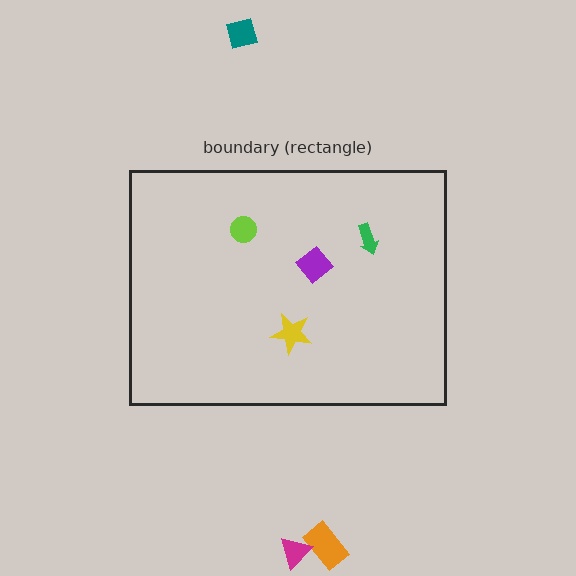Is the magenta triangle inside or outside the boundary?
Outside.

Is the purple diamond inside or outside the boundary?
Inside.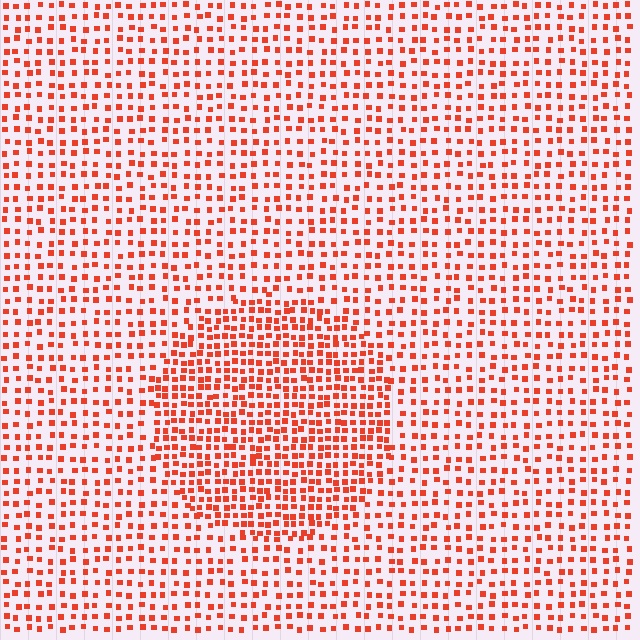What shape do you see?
I see a circle.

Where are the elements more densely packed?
The elements are more densely packed inside the circle boundary.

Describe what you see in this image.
The image contains small red elements arranged at two different densities. A circle-shaped region is visible where the elements are more densely packed than the surrounding area.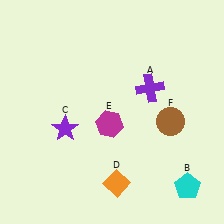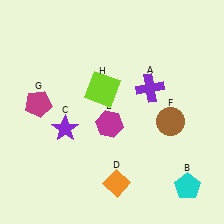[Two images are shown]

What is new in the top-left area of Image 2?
A lime square (H) was added in the top-left area of Image 2.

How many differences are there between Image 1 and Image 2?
There are 2 differences between the two images.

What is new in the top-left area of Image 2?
A magenta pentagon (G) was added in the top-left area of Image 2.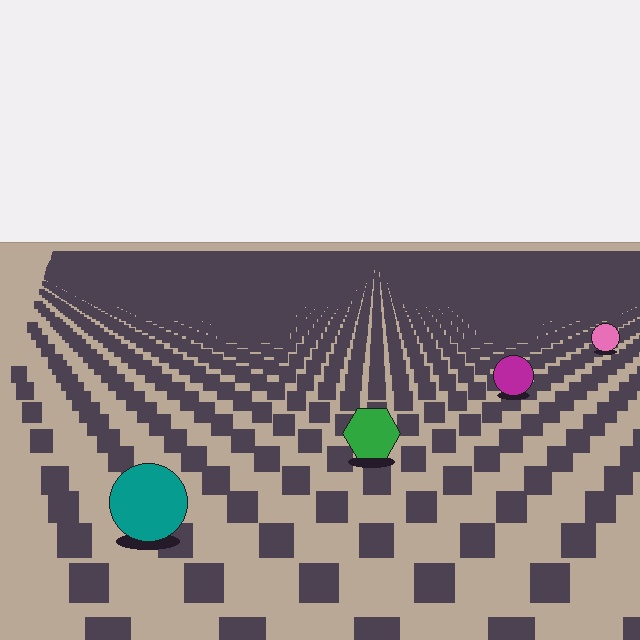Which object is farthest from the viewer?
The pink circle is farthest from the viewer. It appears smaller and the ground texture around it is denser.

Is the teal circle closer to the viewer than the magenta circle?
Yes. The teal circle is closer — you can tell from the texture gradient: the ground texture is coarser near it.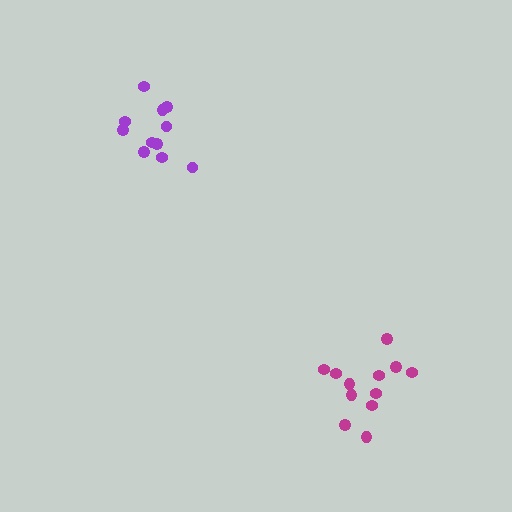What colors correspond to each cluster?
The clusters are colored: purple, magenta.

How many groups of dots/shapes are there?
There are 2 groups.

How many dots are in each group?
Group 1: 11 dots, Group 2: 12 dots (23 total).